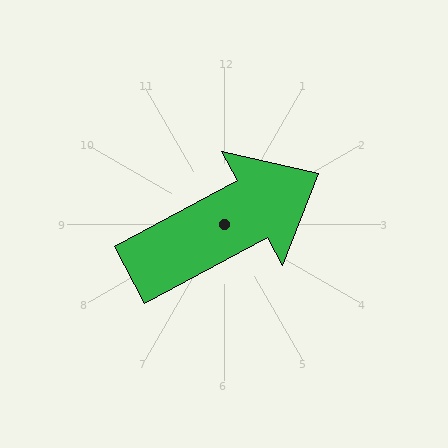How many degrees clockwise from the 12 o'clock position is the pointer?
Approximately 62 degrees.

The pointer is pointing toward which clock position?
Roughly 2 o'clock.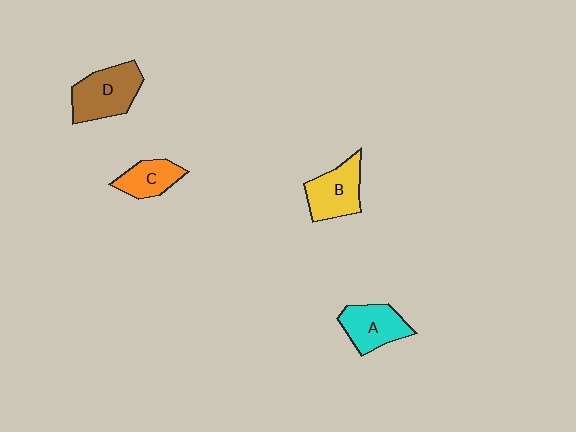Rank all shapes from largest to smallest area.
From largest to smallest: D (brown), B (yellow), A (cyan), C (orange).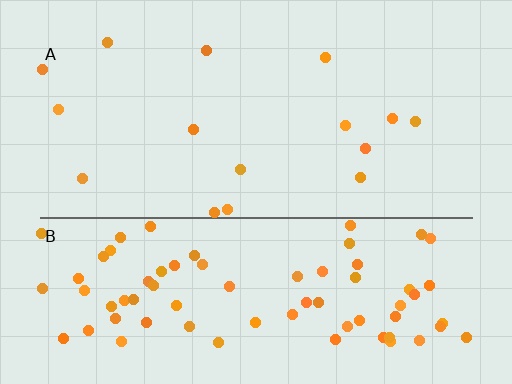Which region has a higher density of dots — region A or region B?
B (the bottom).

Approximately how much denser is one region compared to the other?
Approximately 5.0× — region B over region A.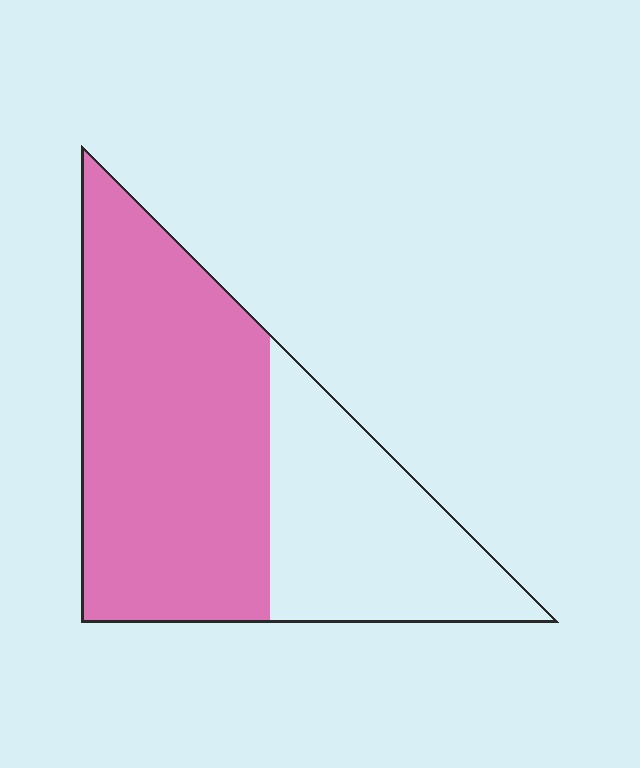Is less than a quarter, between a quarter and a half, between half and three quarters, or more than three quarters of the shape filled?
Between half and three quarters.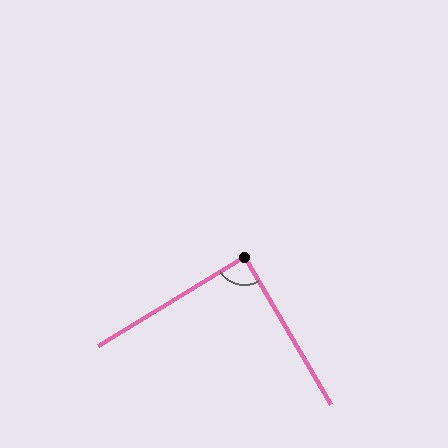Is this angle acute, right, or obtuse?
It is approximately a right angle.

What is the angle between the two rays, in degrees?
Approximately 89 degrees.